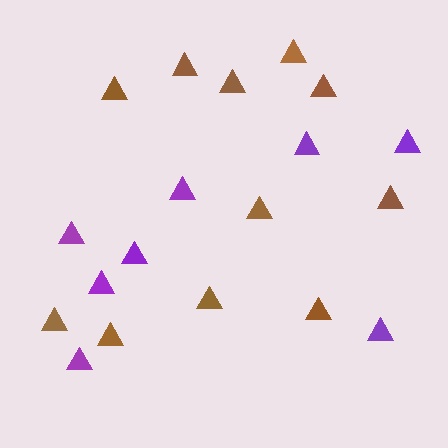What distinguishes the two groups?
There are 2 groups: one group of brown triangles (11) and one group of purple triangles (8).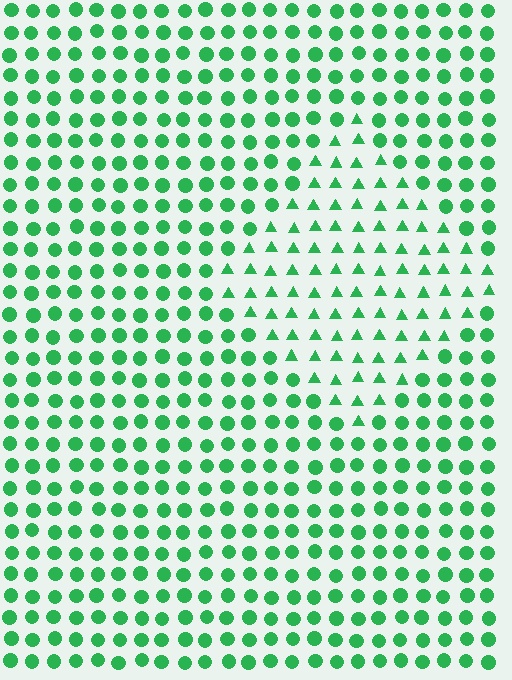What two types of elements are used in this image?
The image uses triangles inside the diamond region and circles outside it.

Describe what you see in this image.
The image is filled with small green elements arranged in a uniform grid. A diamond-shaped region contains triangles, while the surrounding area contains circles. The boundary is defined purely by the change in element shape.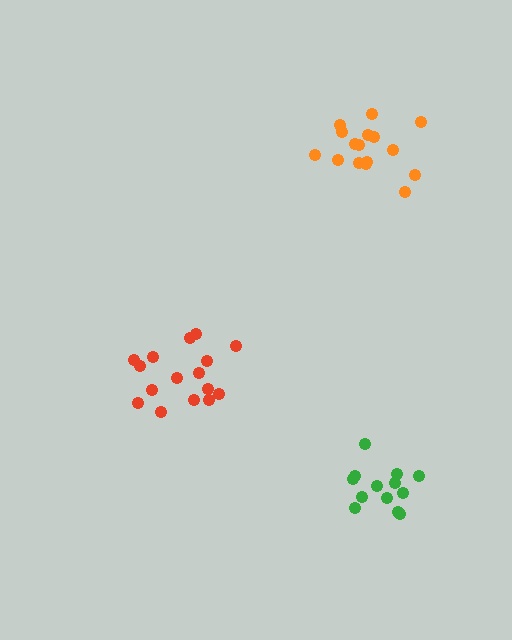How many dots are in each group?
Group 1: 16 dots, Group 2: 13 dots, Group 3: 16 dots (45 total).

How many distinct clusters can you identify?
There are 3 distinct clusters.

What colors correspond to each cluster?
The clusters are colored: red, green, orange.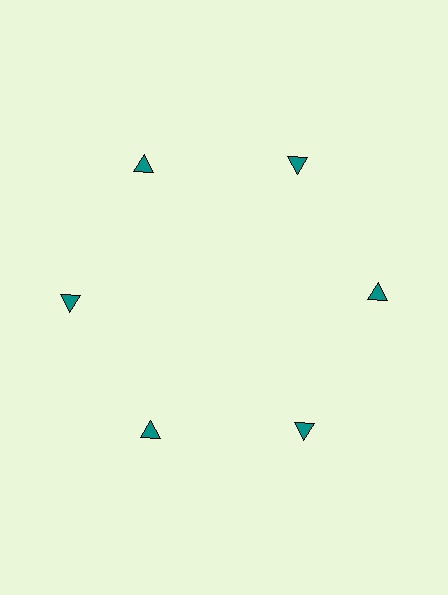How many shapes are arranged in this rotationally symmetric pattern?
There are 6 shapes, arranged in 6 groups of 1.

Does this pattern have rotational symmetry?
Yes, this pattern has 6-fold rotational symmetry. It looks the same after rotating 60 degrees around the center.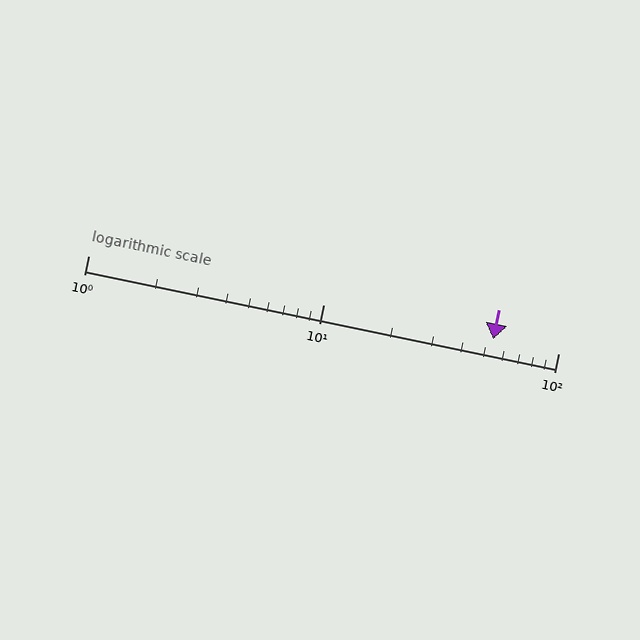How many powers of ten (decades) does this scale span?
The scale spans 2 decades, from 1 to 100.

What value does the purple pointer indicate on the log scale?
The pointer indicates approximately 53.